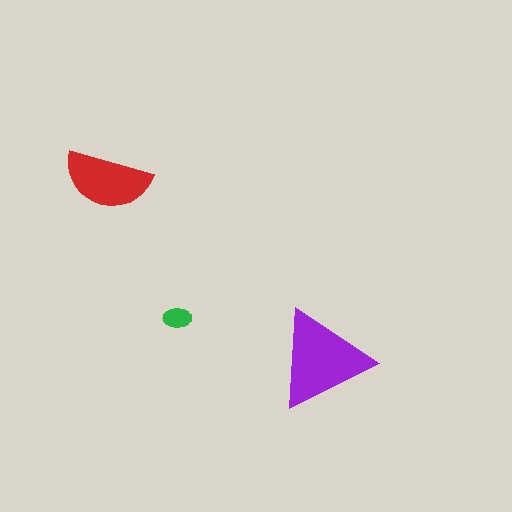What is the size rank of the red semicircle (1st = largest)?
2nd.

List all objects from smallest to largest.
The green ellipse, the red semicircle, the purple triangle.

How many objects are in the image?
There are 3 objects in the image.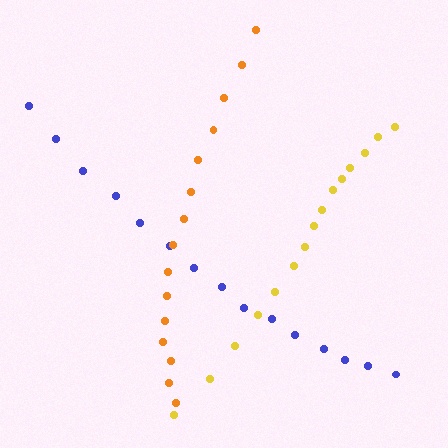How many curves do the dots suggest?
There are 3 distinct paths.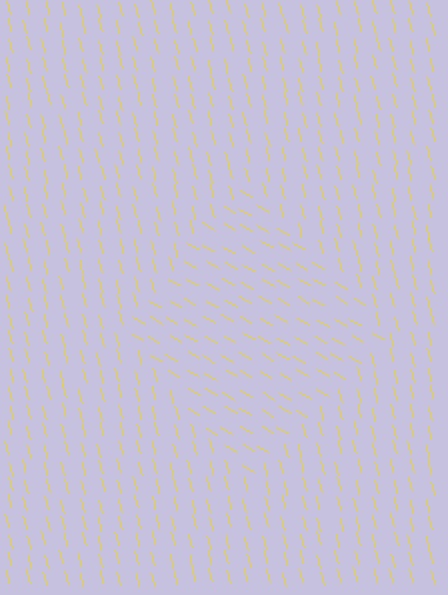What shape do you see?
I see a diamond.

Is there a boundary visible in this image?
Yes, there is a texture boundary formed by a change in line orientation.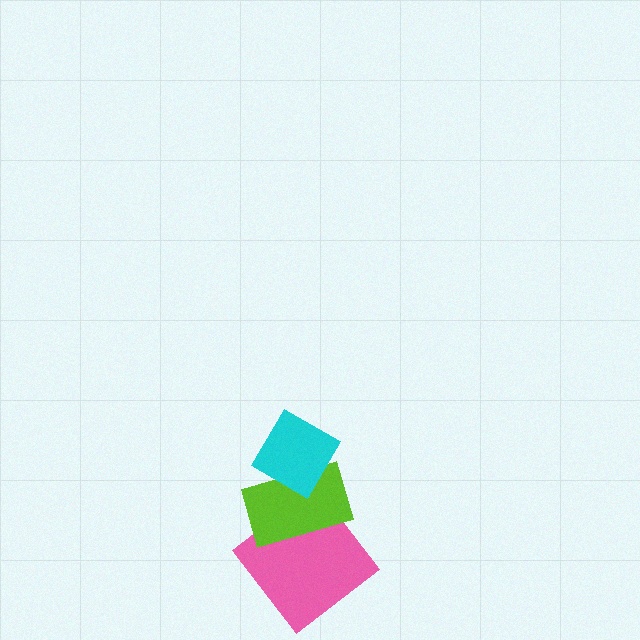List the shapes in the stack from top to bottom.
From top to bottom: the cyan diamond, the lime rectangle, the pink diamond.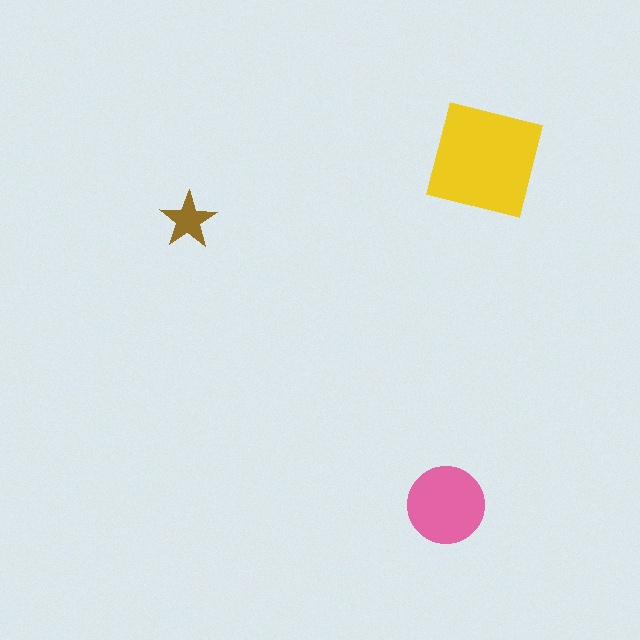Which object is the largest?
The yellow square.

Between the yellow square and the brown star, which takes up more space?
The yellow square.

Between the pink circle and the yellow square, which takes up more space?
The yellow square.